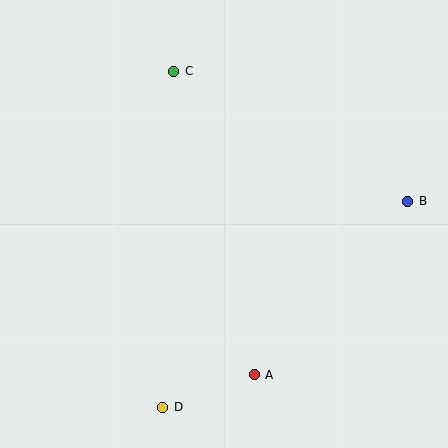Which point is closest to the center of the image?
Point A at (254, 375) is closest to the center.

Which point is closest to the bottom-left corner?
Point D is closest to the bottom-left corner.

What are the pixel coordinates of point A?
Point A is at (254, 375).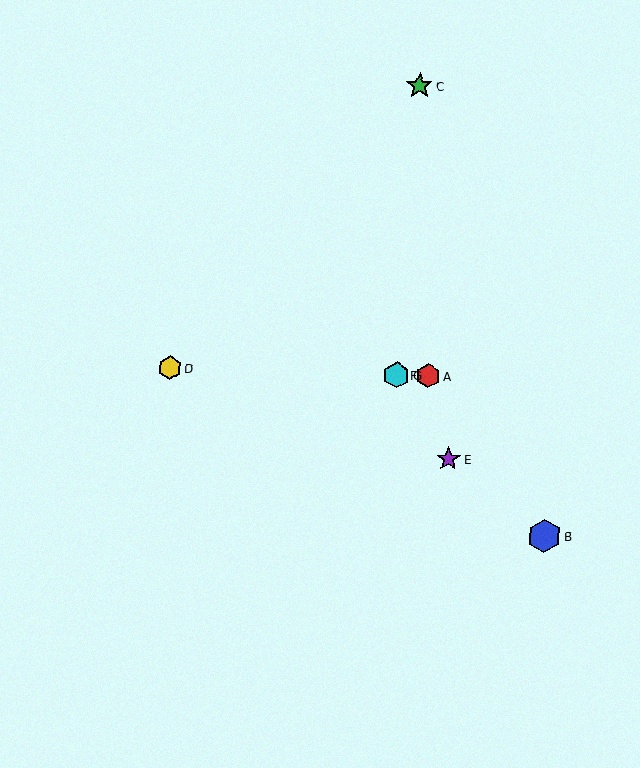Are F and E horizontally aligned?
No, F is at y≈375 and E is at y≈459.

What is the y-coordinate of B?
Object B is at y≈536.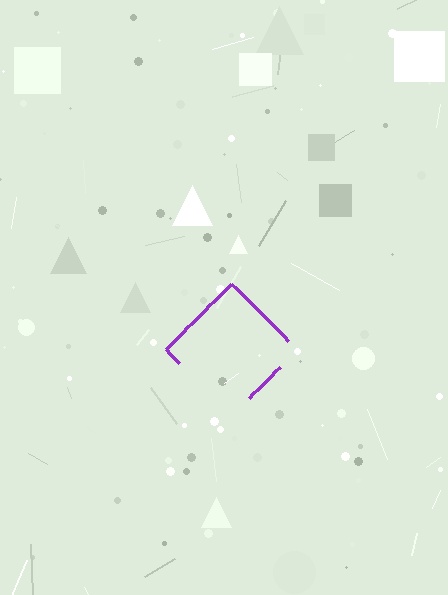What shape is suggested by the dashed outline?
The dashed outline suggests a diamond.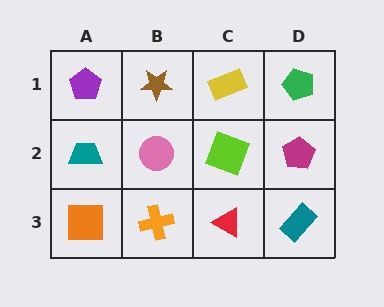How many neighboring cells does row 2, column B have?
4.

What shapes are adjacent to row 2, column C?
A yellow rectangle (row 1, column C), a red triangle (row 3, column C), a pink circle (row 2, column B), a magenta pentagon (row 2, column D).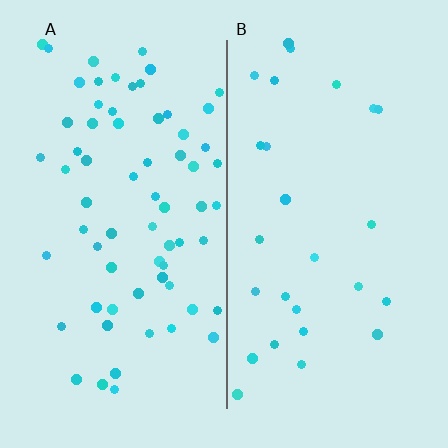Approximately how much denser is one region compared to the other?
Approximately 2.5× — region A over region B.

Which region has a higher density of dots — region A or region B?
A (the left).